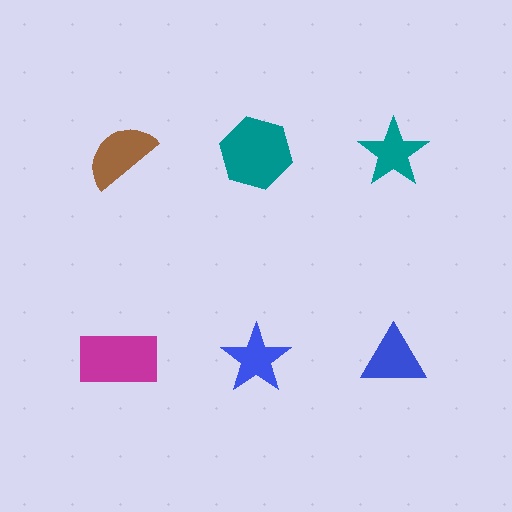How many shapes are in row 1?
3 shapes.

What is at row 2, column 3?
A blue triangle.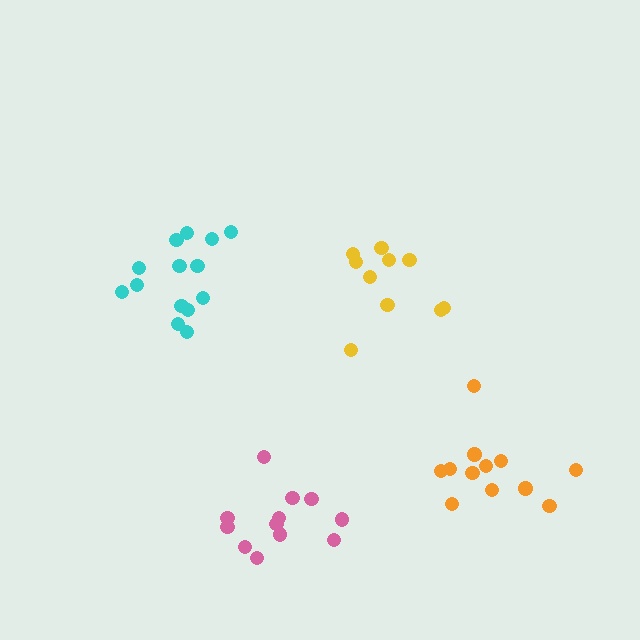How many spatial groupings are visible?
There are 4 spatial groupings.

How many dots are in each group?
Group 1: 10 dots, Group 2: 14 dots, Group 3: 12 dots, Group 4: 12 dots (48 total).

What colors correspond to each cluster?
The clusters are colored: yellow, cyan, pink, orange.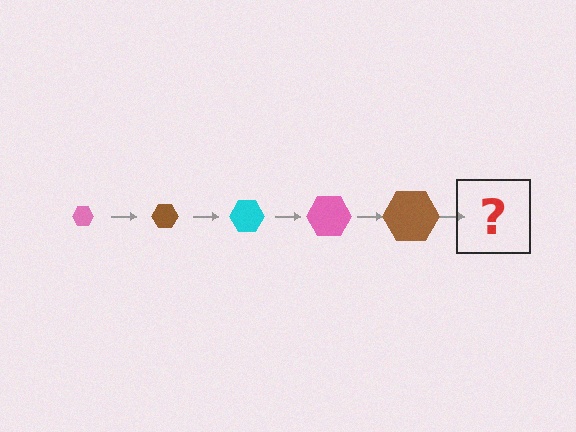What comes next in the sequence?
The next element should be a cyan hexagon, larger than the previous one.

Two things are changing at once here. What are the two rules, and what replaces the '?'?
The two rules are that the hexagon grows larger each step and the color cycles through pink, brown, and cyan. The '?' should be a cyan hexagon, larger than the previous one.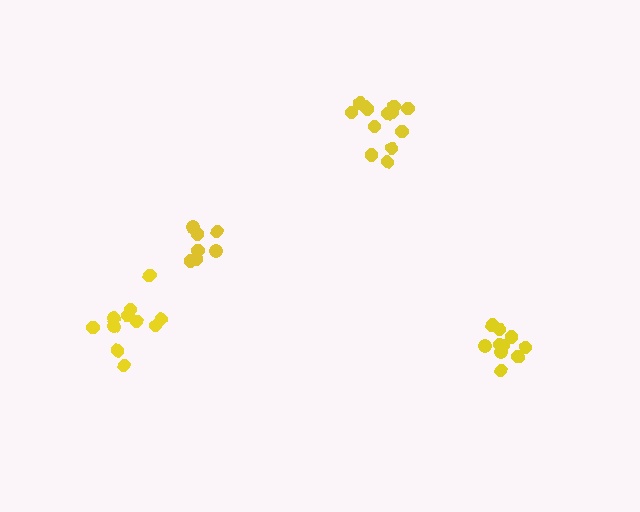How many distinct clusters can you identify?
There are 4 distinct clusters.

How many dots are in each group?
Group 1: 13 dots, Group 2: 10 dots, Group 3: 11 dots, Group 4: 7 dots (41 total).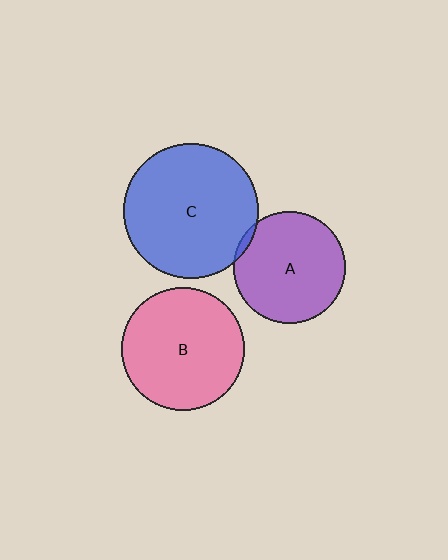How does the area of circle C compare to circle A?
Approximately 1.5 times.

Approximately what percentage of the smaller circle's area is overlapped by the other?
Approximately 5%.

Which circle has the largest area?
Circle C (blue).